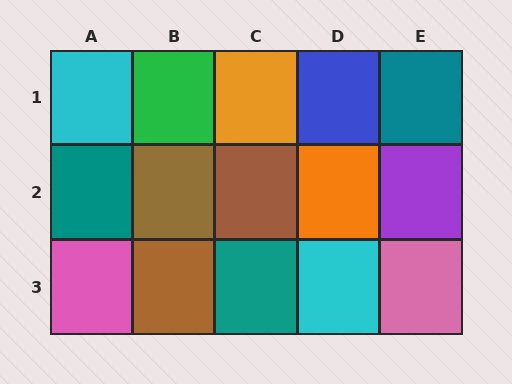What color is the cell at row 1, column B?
Green.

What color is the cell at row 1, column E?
Teal.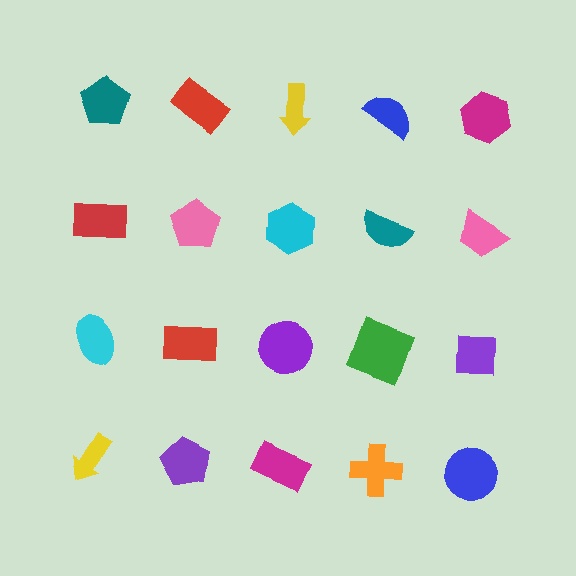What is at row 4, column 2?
A purple pentagon.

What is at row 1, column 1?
A teal pentagon.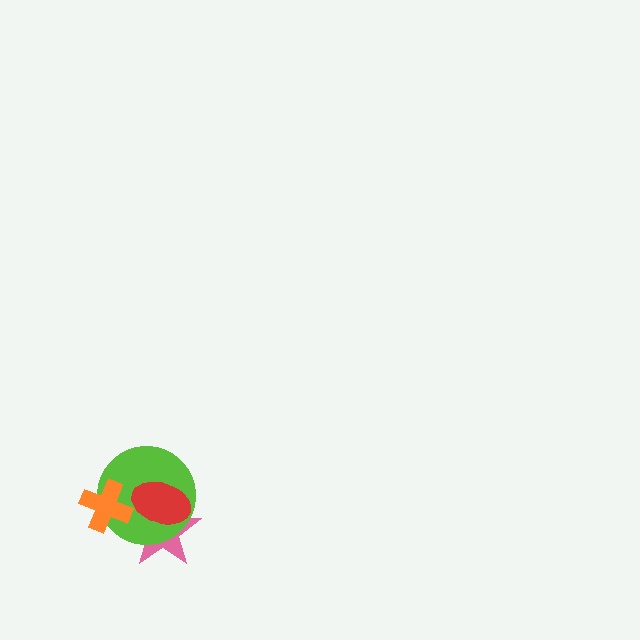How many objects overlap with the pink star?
2 objects overlap with the pink star.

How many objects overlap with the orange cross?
1 object overlaps with the orange cross.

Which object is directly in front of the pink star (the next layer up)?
The lime circle is directly in front of the pink star.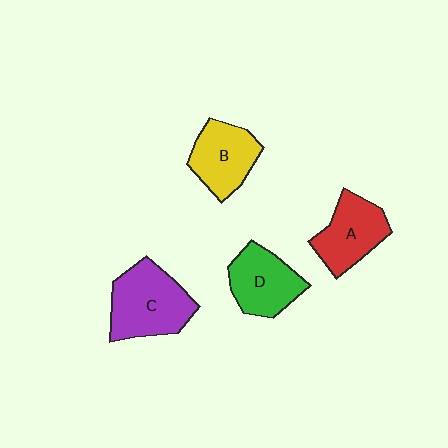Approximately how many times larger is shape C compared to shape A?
Approximately 1.3 times.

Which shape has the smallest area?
Shape B (yellow).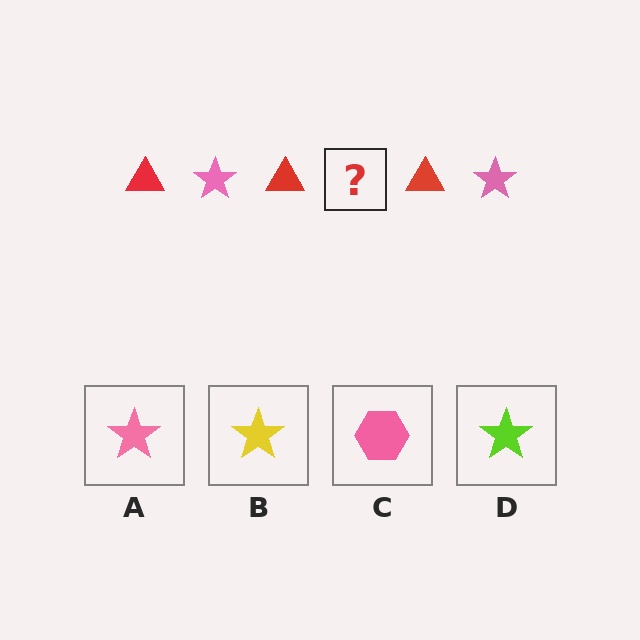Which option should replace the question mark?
Option A.